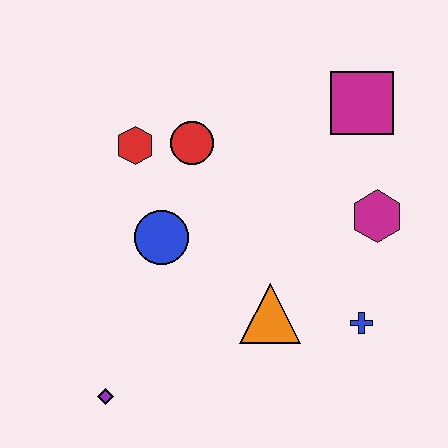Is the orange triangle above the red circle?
No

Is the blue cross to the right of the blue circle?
Yes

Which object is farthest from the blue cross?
The red hexagon is farthest from the blue cross.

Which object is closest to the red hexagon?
The red circle is closest to the red hexagon.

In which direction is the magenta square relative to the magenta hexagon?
The magenta square is above the magenta hexagon.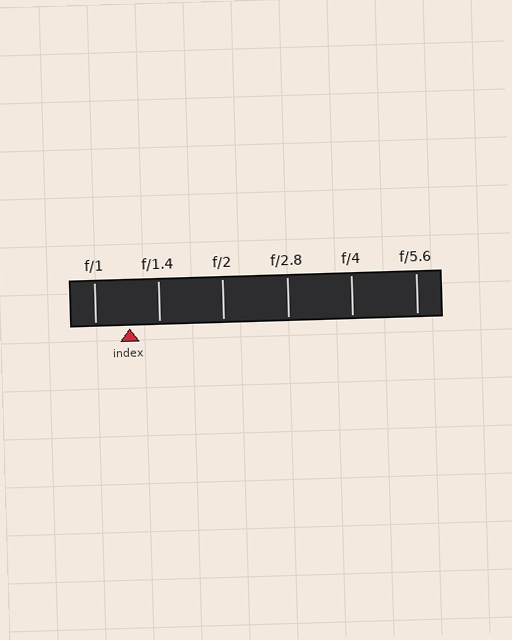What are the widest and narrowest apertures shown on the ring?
The widest aperture shown is f/1 and the narrowest is f/5.6.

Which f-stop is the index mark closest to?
The index mark is closest to f/1.4.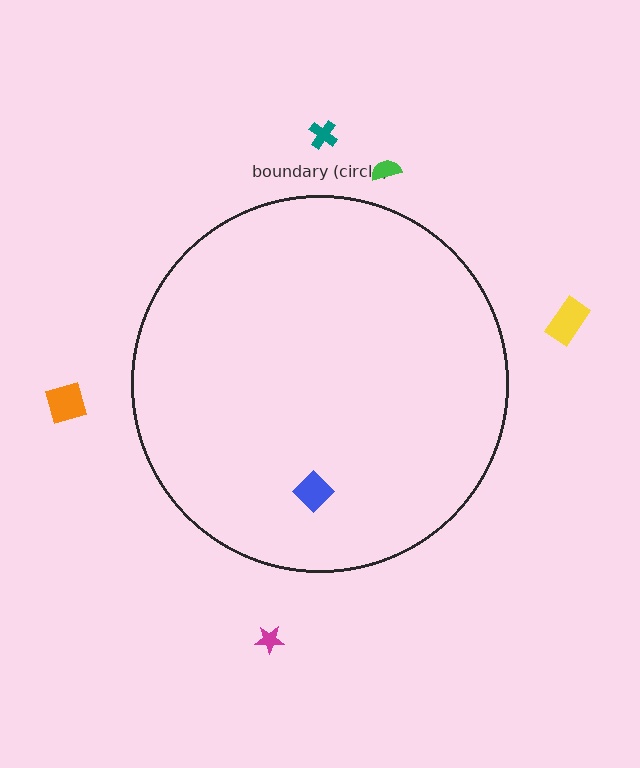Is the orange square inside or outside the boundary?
Outside.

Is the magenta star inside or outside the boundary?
Outside.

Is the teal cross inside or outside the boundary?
Outside.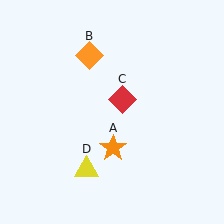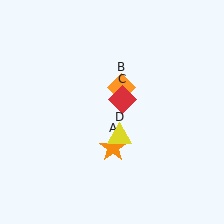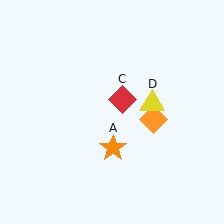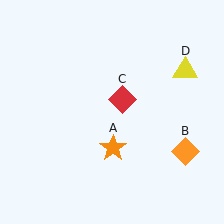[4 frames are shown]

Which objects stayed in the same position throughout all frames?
Orange star (object A) and red diamond (object C) remained stationary.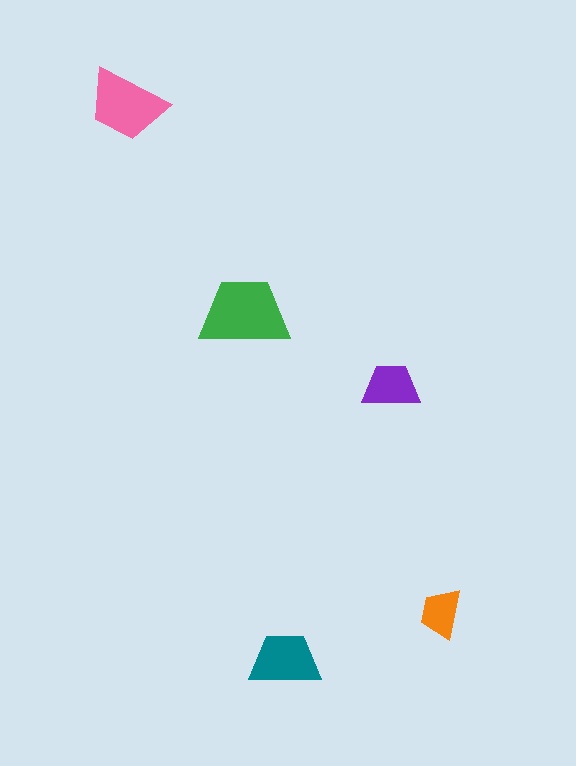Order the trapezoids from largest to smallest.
the green one, the pink one, the teal one, the purple one, the orange one.